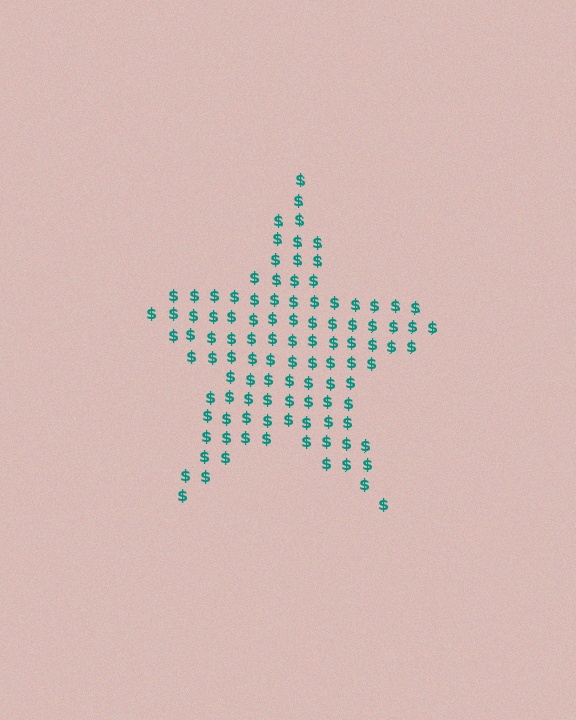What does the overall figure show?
The overall figure shows a star.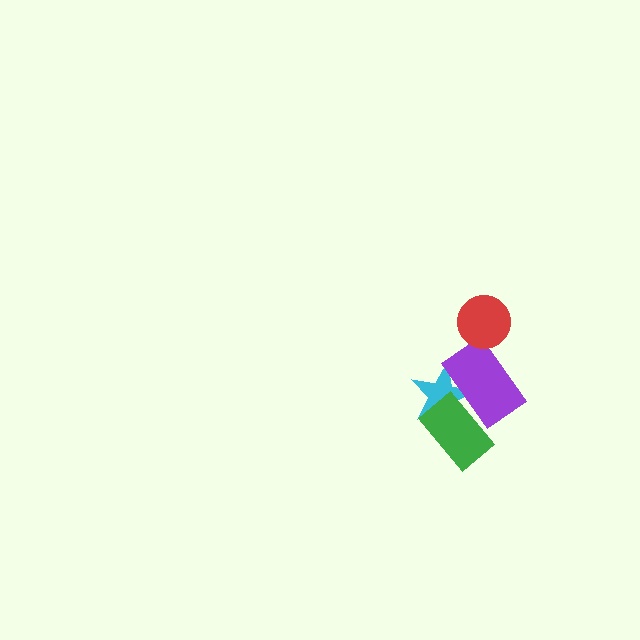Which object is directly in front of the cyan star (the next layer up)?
The purple rectangle is directly in front of the cyan star.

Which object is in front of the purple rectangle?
The green rectangle is in front of the purple rectangle.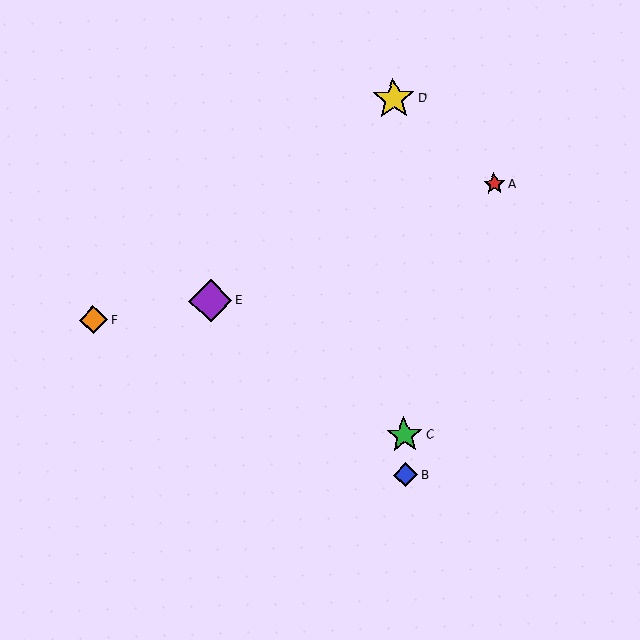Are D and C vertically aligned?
Yes, both are at x≈394.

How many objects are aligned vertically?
3 objects (B, C, D) are aligned vertically.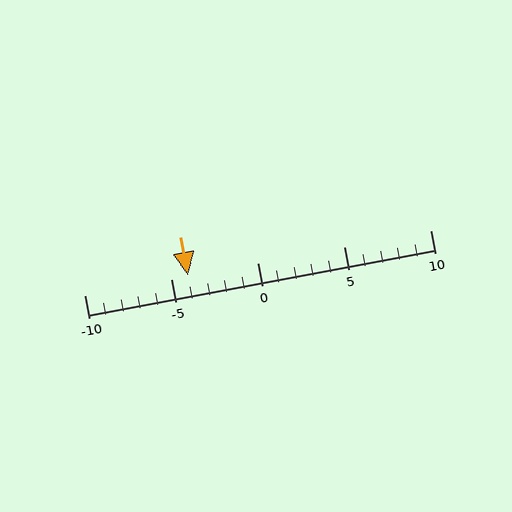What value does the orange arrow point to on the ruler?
The orange arrow points to approximately -4.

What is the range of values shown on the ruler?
The ruler shows values from -10 to 10.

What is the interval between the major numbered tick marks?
The major tick marks are spaced 5 units apart.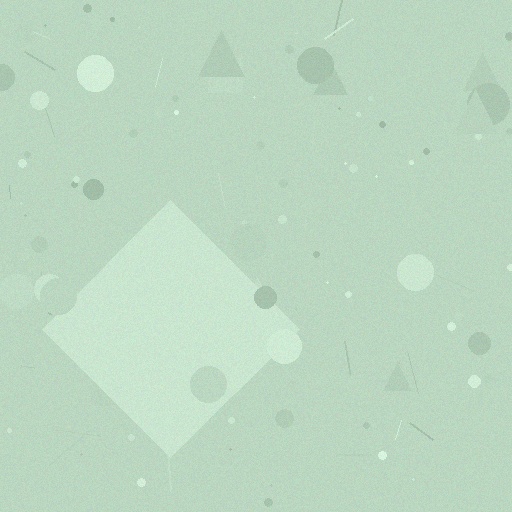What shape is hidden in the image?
A diamond is hidden in the image.